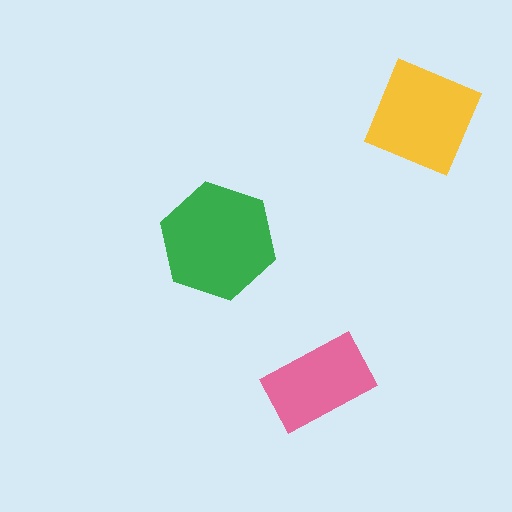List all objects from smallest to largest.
The pink rectangle, the yellow diamond, the green hexagon.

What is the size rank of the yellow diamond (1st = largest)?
2nd.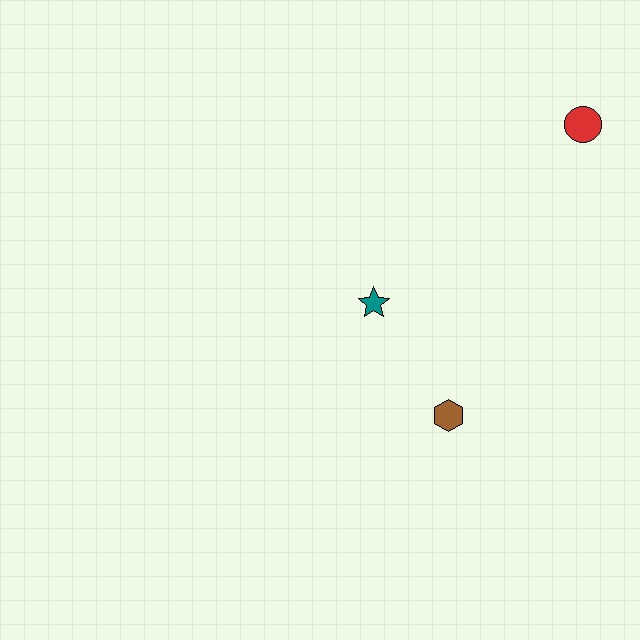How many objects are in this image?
There are 3 objects.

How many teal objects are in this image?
There is 1 teal object.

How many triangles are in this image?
There are no triangles.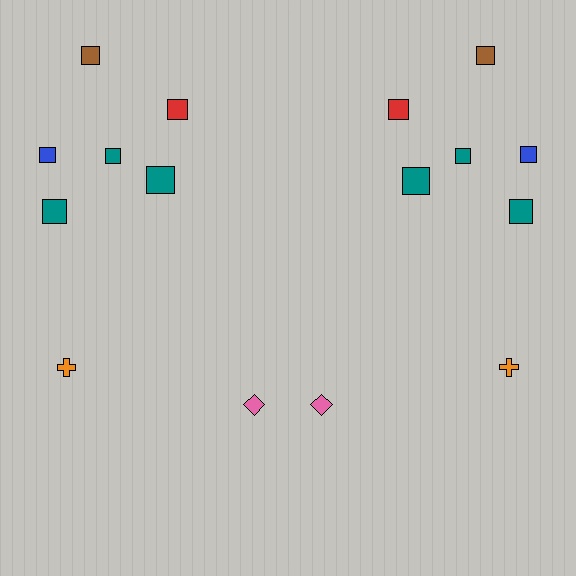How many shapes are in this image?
There are 16 shapes in this image.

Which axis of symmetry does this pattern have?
The pattern has a vertical axis of symmetry running through the center of the image.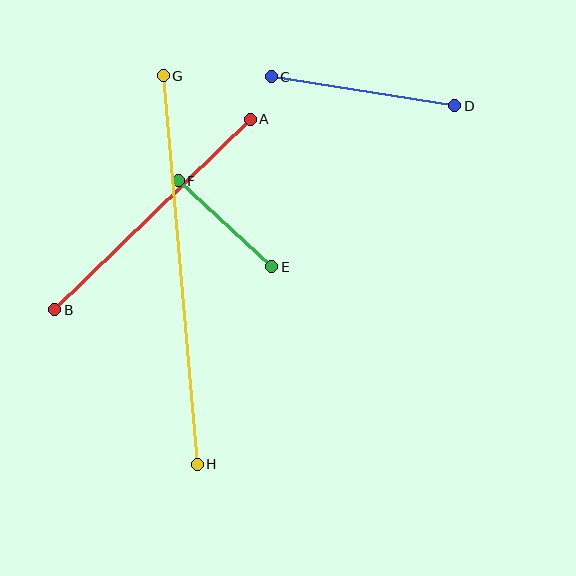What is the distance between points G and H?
The distance is approximately 390 pixels.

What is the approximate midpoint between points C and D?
The midpoint is at approximately (363, 91) pixels.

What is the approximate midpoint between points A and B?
The midpoint is at approximately (153, 214) pixels.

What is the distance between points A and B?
The distance is approximately 273 pixels.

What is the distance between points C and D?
The distance is approximately 186 pixels.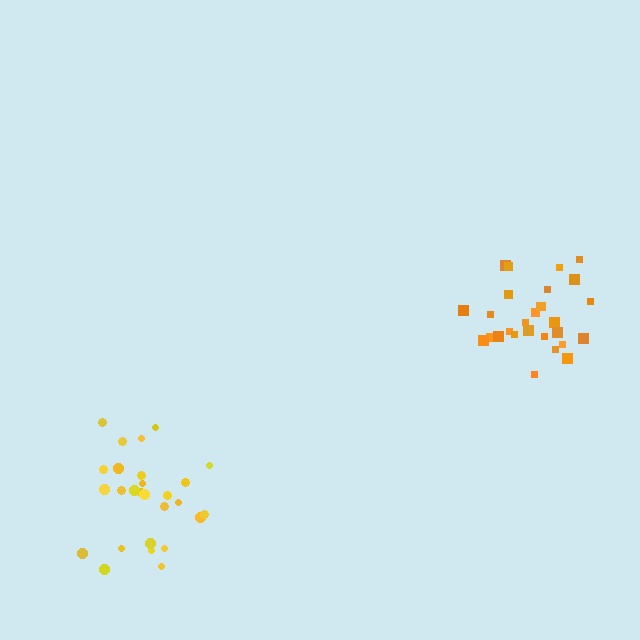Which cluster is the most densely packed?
Orange.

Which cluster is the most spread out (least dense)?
Yellow.